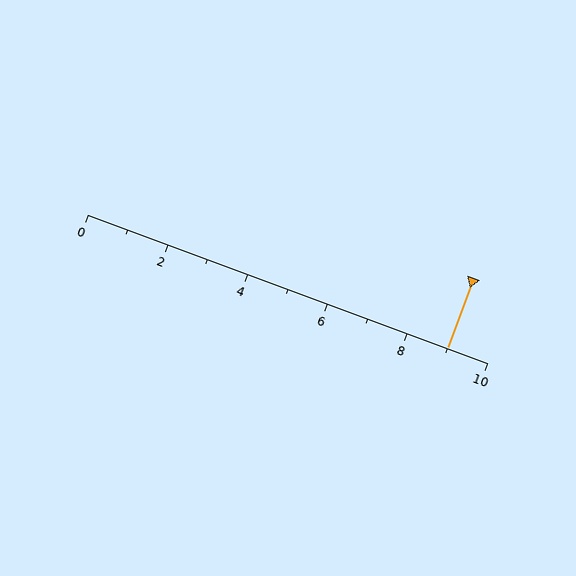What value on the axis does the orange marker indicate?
The marker indicates approximately 9.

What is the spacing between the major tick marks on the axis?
The major ticks are spaced 2 apart.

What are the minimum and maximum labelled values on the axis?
The axis runs from 0 to 10.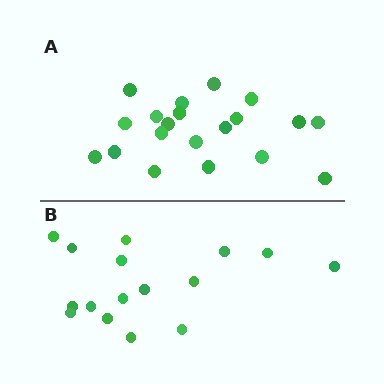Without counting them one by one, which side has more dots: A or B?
Region A (the top region) has more dots.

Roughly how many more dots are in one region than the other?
Region A has about 4 more dots than region B.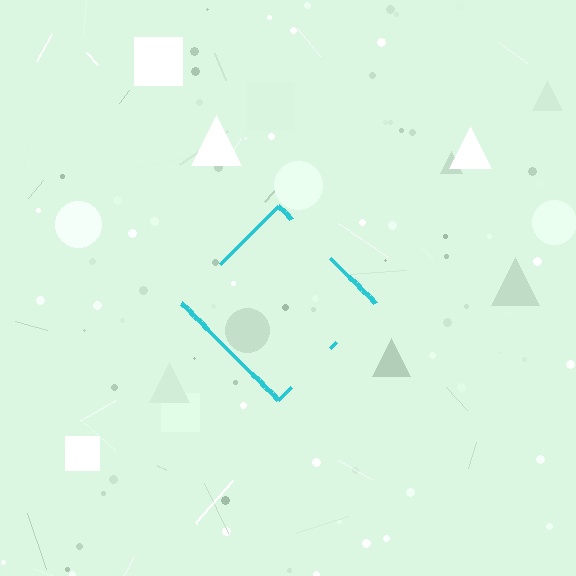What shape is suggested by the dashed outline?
The dashed outline suggests a diamond.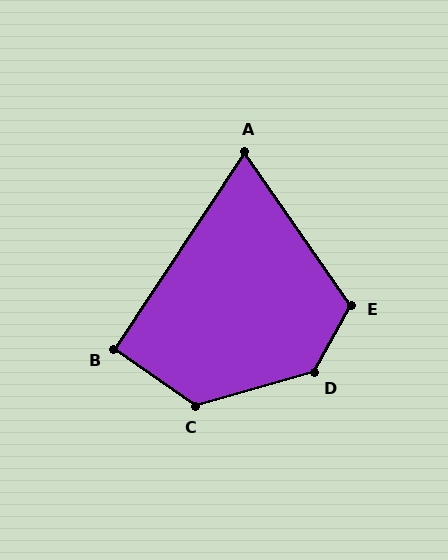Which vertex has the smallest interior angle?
A, at approximately 68 degrees.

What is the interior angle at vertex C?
Approximately 129 degrees (obtuse).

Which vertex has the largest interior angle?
D, at approximately 134 degrees.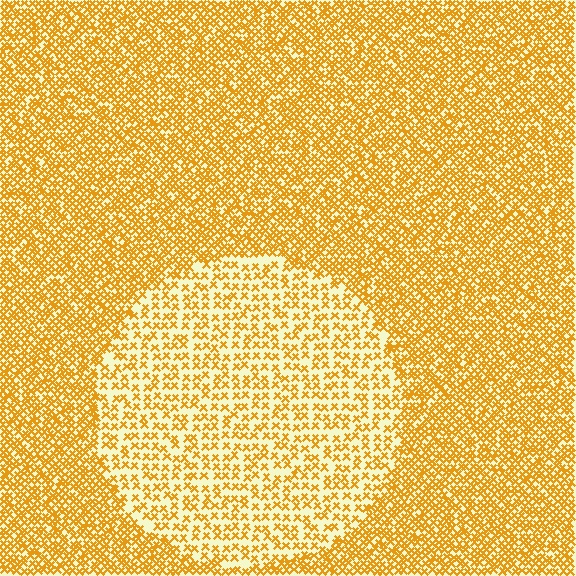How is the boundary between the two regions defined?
The boundary is defined by a change in element density (approximately 2.1x ratio). All elements are the same color, size, and shape.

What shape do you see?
I see a circle.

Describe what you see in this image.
The image contains small orange elements arranged at two different densities. A circle-shaped region is visible where the elements are less densely packed than the surrounding area.